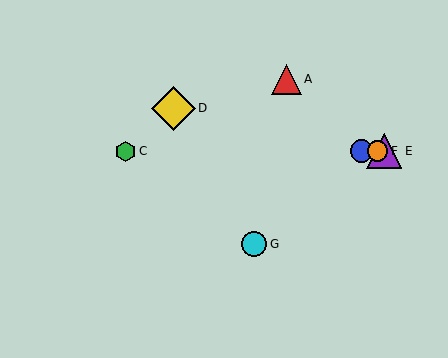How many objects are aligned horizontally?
4 objects (B, C, E, F) are aligned horizontally.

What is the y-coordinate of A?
Object A is at y≈79.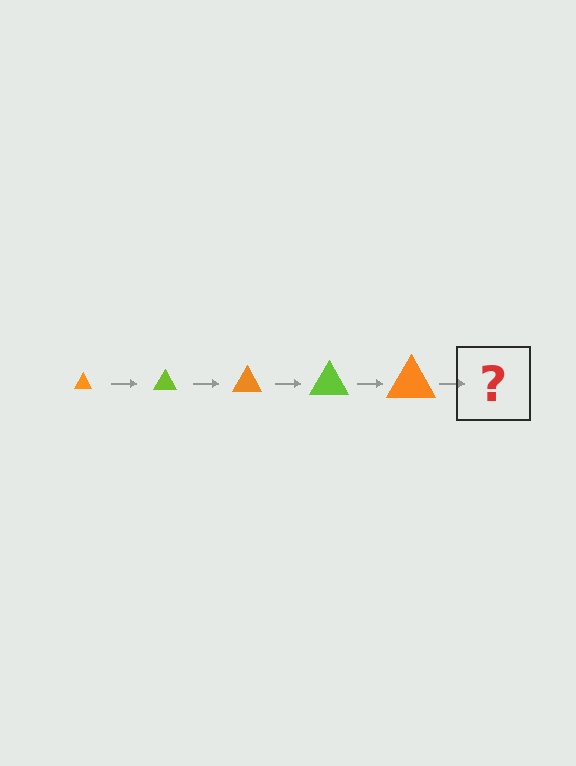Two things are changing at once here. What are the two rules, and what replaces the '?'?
The two rules are that the triangle grows larger each step and the color cycles through orange and lime. The '?' should be a lime triangle, larger than the previous one.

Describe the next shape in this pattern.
It should be a lime triangle, larger than the previous one.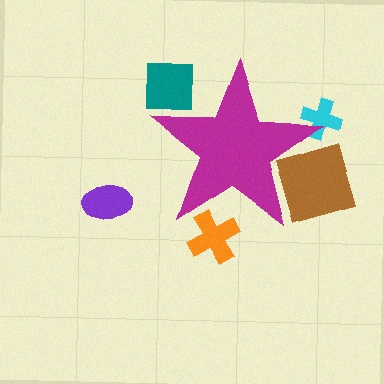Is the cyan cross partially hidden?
Yes, the cyan cross is partially hidden behind the magenta star.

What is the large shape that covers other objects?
A magenta star.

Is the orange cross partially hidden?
Yes, the orange cross is partially hidden behind the magenta star.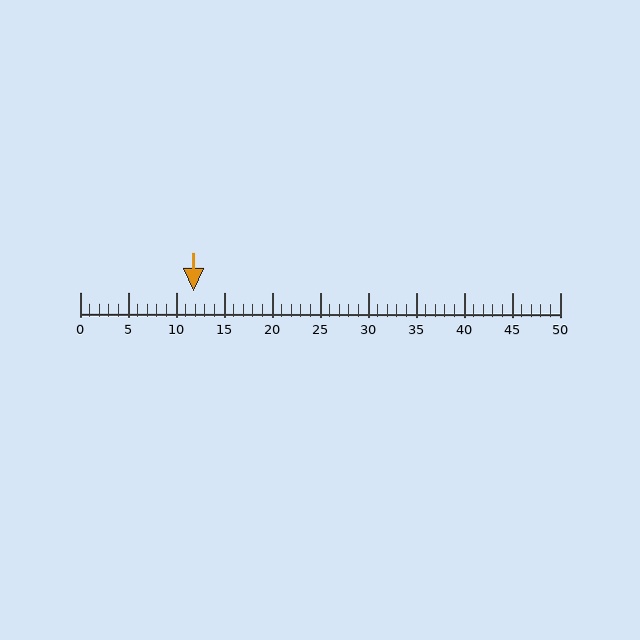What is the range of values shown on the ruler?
The ruler shows values from 0 to 50.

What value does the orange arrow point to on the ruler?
The orange arrow points to approximately 12.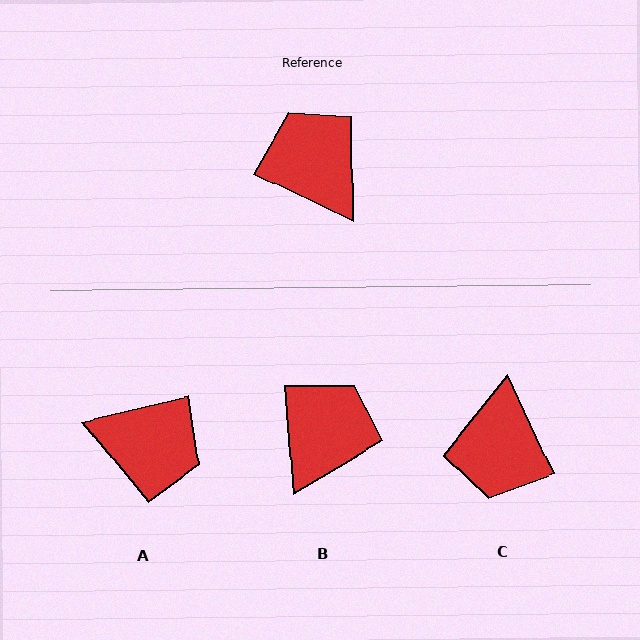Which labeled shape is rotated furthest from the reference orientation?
A, about 141 degrees away.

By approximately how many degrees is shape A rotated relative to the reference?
Approximately 141 degrees clockwise.